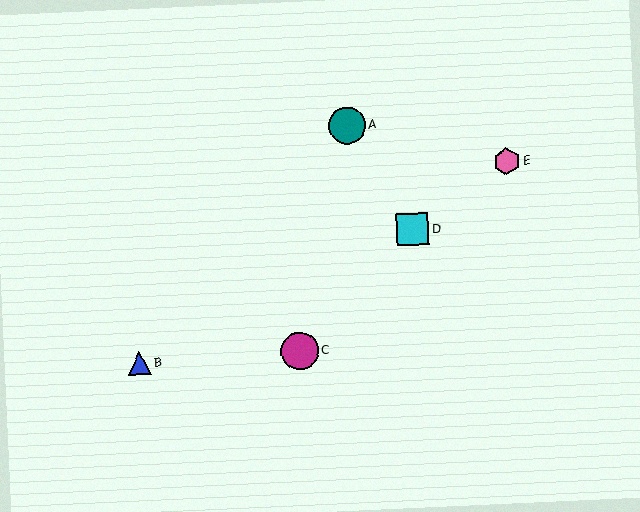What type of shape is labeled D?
Shape D is a cyan square.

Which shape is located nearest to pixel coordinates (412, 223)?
The cyan square (labeled D) at (413, 229) is nearest to that location.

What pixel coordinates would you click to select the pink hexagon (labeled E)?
Click at (507, 161) to select the pink hexagon E.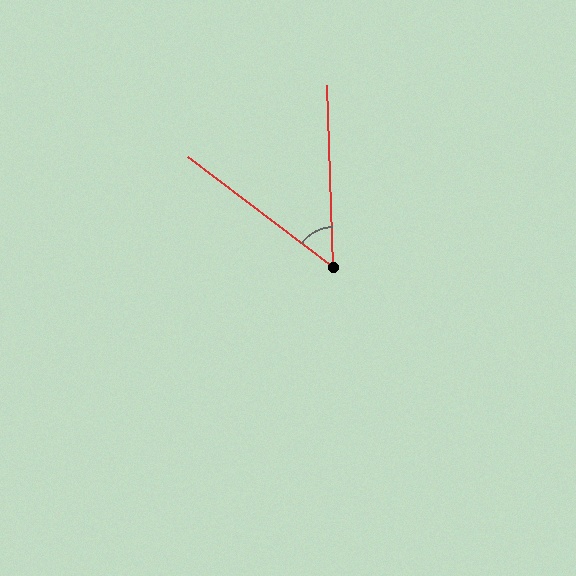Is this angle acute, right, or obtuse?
It is acute.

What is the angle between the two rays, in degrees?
Approximately 51 degrees.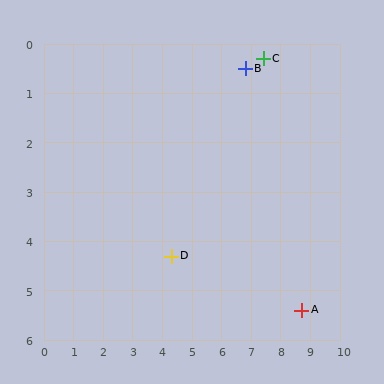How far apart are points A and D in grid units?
Points A and D are about 4.5 grid units apart.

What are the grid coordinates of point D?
Point D is at approximately (4.3, 4.3).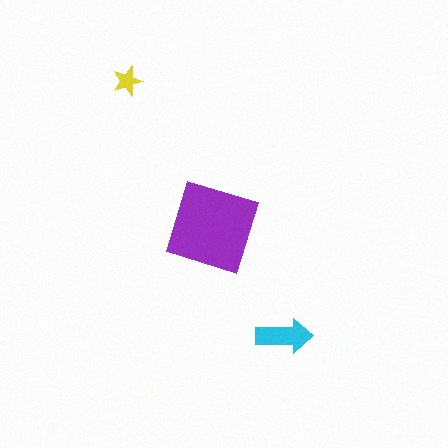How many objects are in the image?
There are 3 objects in the image.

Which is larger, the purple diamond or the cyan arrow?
The purple diamond.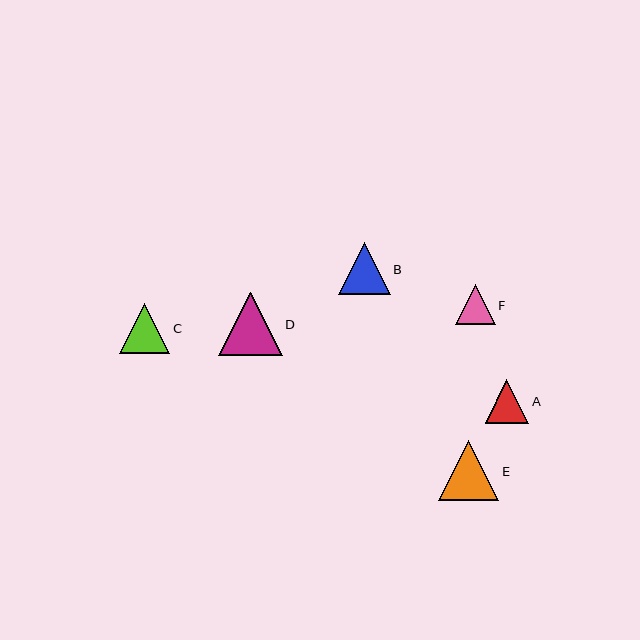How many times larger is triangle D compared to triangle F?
Triangle D is approximately 1.6 times the size of triangle F.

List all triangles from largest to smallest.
From largest to smallest: D, E, B, C, A, F.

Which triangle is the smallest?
Triangle F is the smallest with a size of approximately 40 pixels.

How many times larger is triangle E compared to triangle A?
Triangle E is approximately 1.4 times the size of triangle A.